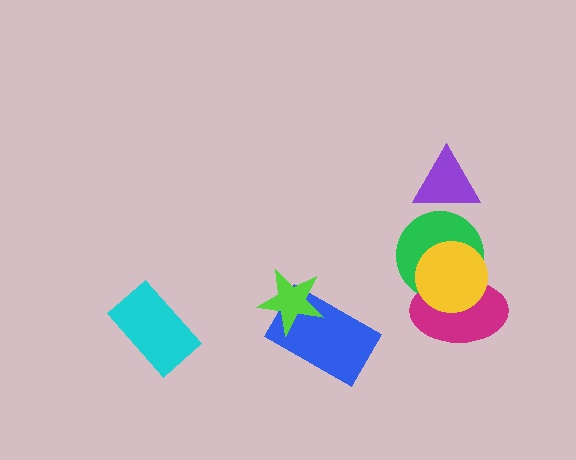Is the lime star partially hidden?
No, no other shape covers it.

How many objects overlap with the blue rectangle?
1 object overlaps with the blue rectangle.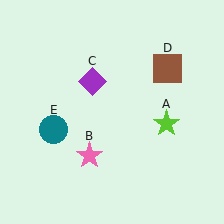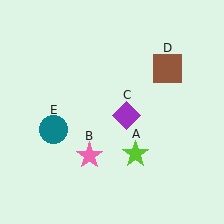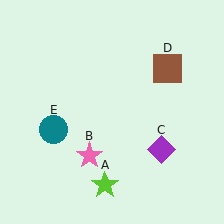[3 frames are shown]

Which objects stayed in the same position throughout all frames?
Pink star (object B) and brown square (object D) and teal circle (object E) remained stationary.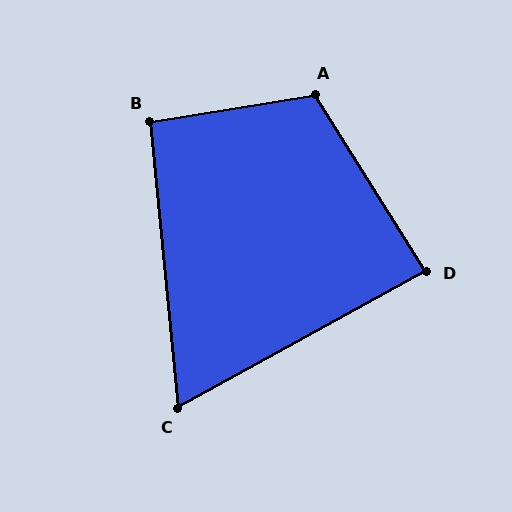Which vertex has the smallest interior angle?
C, at approximately 67 degrees.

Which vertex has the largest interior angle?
A, at approximately 113 degrees.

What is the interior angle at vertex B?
Approximately 93 degrees (approximately right).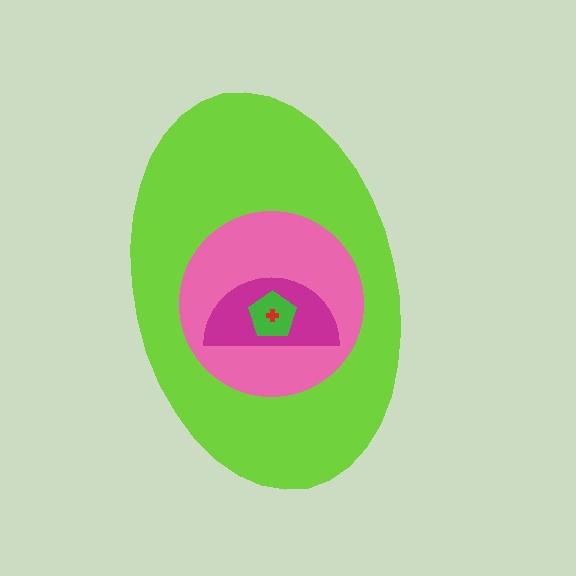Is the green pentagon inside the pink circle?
Yes.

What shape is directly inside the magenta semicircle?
The green pentagon.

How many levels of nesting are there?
5.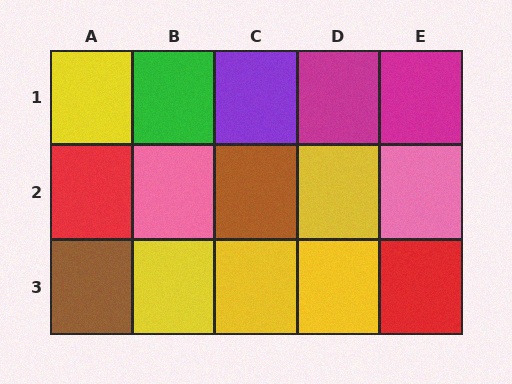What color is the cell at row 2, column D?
Yellow.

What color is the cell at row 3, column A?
Brown.